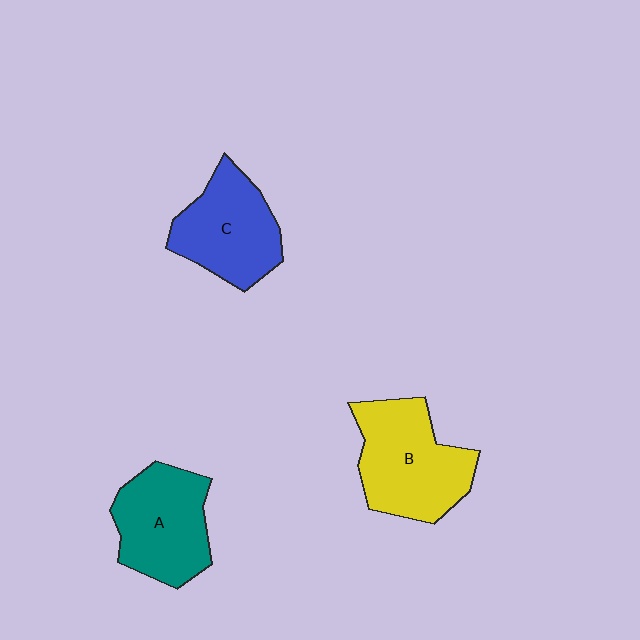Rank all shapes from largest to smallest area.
From largest to smallest: B (yellow), A (teal), C (blue).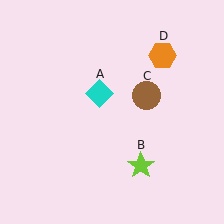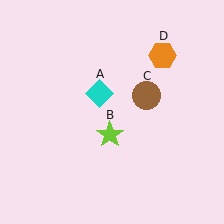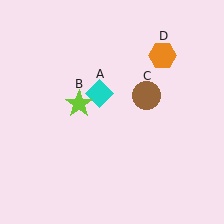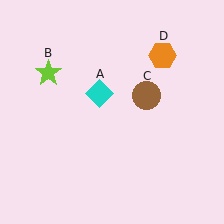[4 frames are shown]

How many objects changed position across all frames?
1 object changed position: lime star (object B).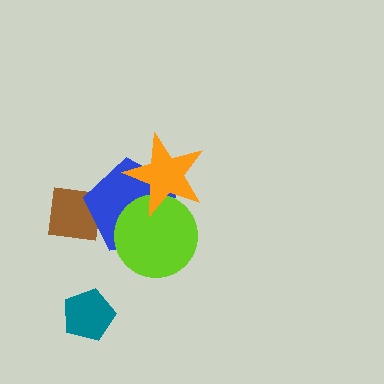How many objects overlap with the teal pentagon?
0 objects overlap with the teal pentagon.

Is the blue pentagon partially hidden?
Yes, it is partially covered by another shape.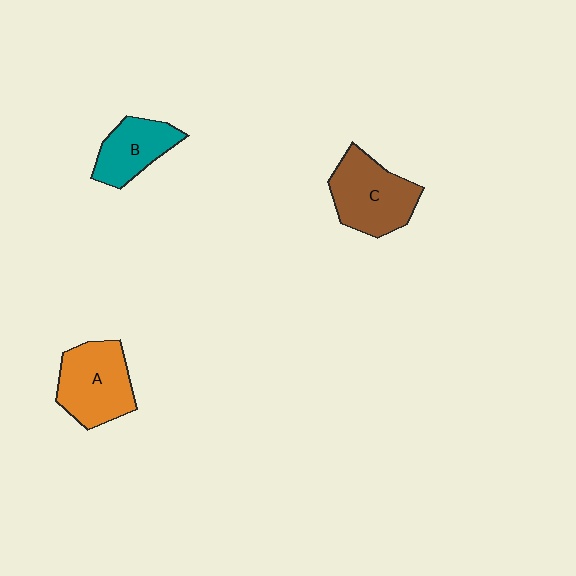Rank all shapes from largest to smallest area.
From largest to smallest: C (brown), A (orange), B (teal).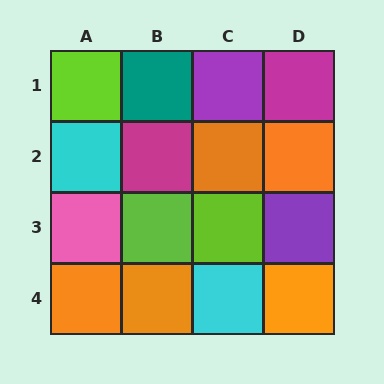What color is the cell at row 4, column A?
Orange.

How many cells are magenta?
2 cells are magenta.